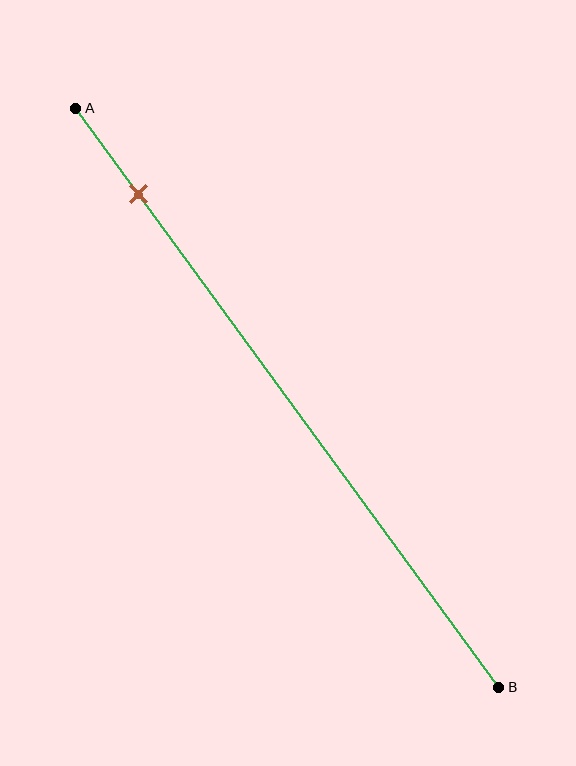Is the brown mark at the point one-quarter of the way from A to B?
No, the mark is at about 15% from A, not at the 25% one-quarter point.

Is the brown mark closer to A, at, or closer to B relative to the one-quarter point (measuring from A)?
The brown mark is closer to point A than the one-quarter point of segment AB.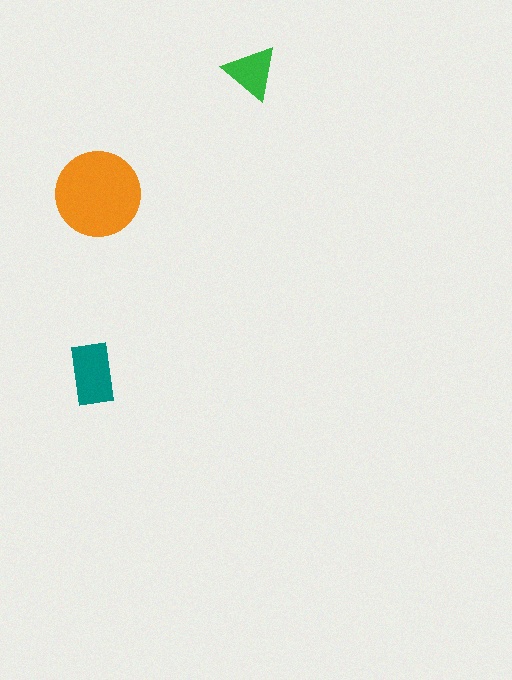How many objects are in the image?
There are 3 objects in the image.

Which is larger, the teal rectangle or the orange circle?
The orange circle.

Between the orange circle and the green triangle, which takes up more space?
The orange circle.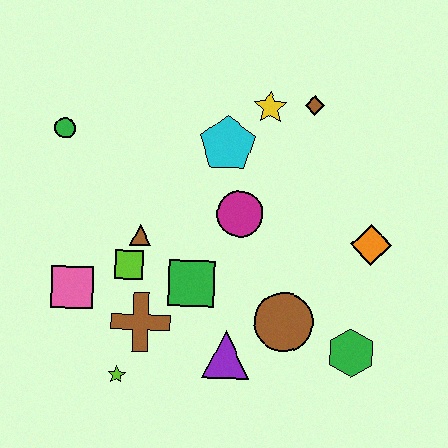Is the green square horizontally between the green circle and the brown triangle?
No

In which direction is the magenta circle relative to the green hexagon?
The magenta circle is above the green hexagon.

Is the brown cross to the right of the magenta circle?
No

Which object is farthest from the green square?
The brown diamond is farthest from the green square.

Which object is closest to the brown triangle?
The lime square is closest to the brown triangle.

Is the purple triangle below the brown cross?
Yes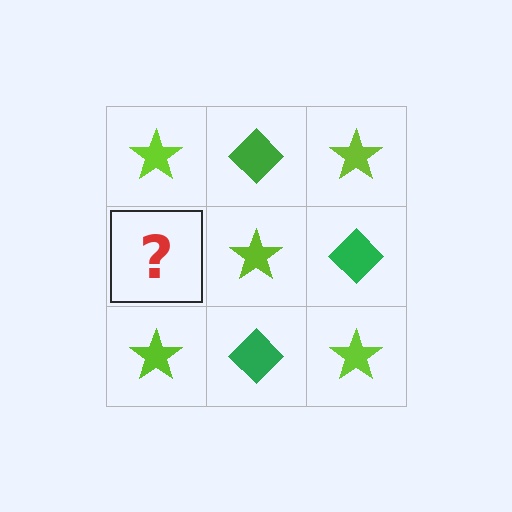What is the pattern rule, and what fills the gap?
The rule is that it alternates lime star and green diamond in a checkerboard pattern. The gap should be filled with a green diamond.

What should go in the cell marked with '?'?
The missing cell should contain a green diamond.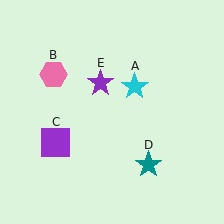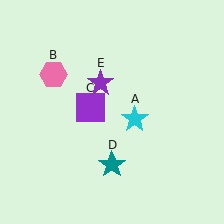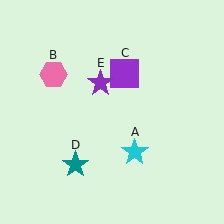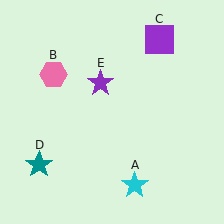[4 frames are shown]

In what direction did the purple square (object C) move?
The purple square (object C) moved up and to the right.